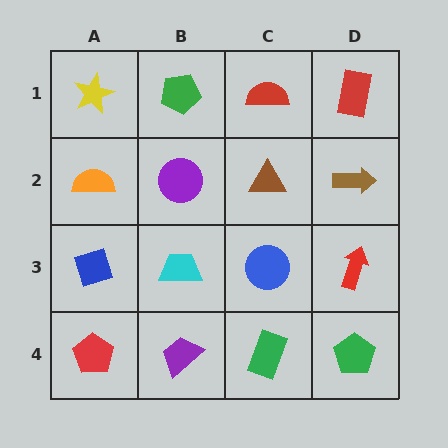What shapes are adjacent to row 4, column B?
A cyan trapezoid (row 3, column B), a red pentagon (row 4, column A), a green rectangle (row 4, column C).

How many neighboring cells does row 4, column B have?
3.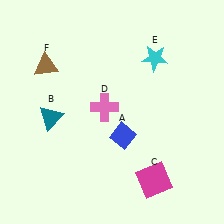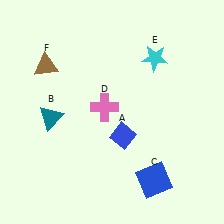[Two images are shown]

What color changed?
The square (C) changed from magenta in Image 1 to blue in Image 2.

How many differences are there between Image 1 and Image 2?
There is 1 difference between the two images.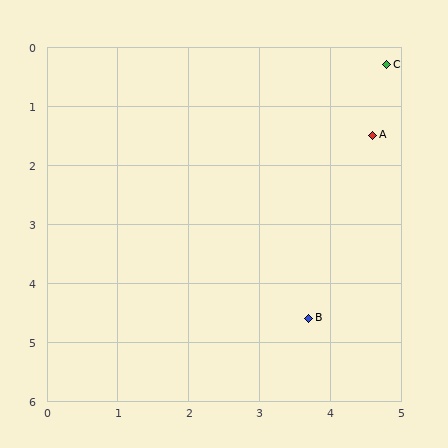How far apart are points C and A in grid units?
Points C and A are about 1.2 grid units apart.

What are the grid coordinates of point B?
Point B is at approximately (3.7, 4.6).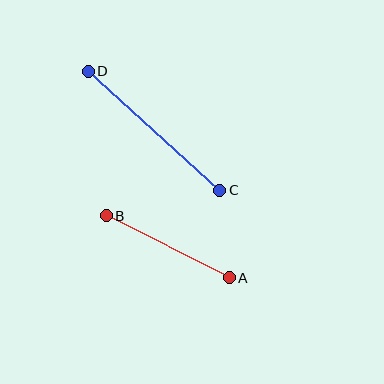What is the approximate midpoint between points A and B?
The midpoint is at approximately (168, 247) pixels.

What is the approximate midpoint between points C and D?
The midpoint is at approximately (154, 131) pixels.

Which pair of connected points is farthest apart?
Points C and D are farthest apart.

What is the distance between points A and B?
The distance is approximately 138 pixels.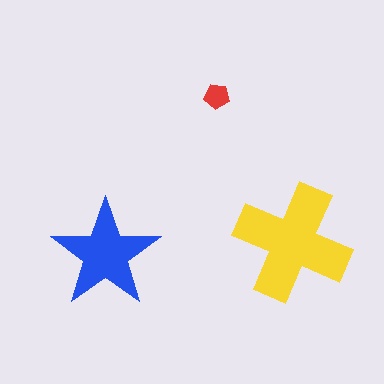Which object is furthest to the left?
The blue star is leftmost.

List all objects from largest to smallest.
The yellow cross, the blue star, the red pentagon.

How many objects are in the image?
There are 3 objects in the image.